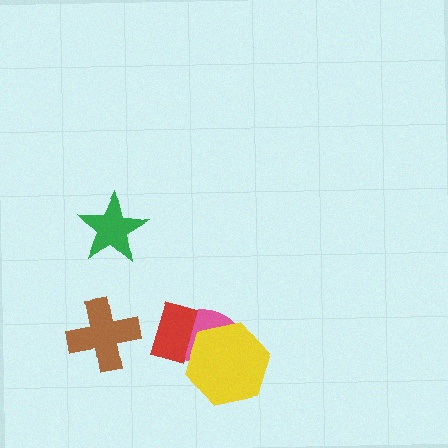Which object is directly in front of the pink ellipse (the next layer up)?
The yellow hexagon is directly in front of the pink ellipse.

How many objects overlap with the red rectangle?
2 objects overlap with the red rectangle.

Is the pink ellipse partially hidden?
Yes, it is partially covered by another shape.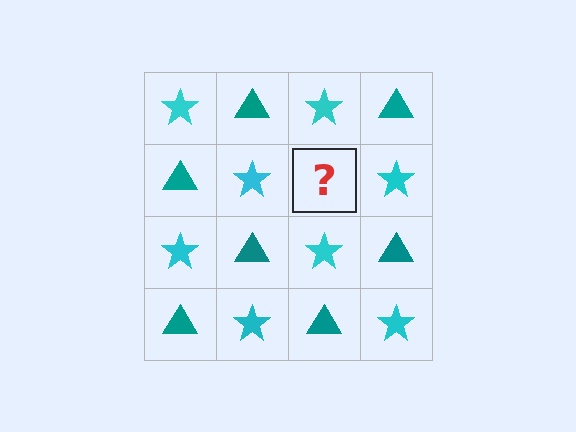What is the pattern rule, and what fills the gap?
The rule is that it alternates cyan star and teal triangle in a checkerboard pattern. The gap should be filled with a teal triangle.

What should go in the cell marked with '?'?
The missing cell should contain a teal triangle.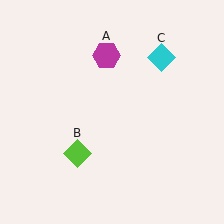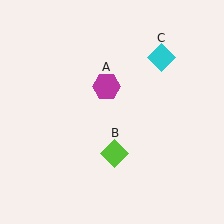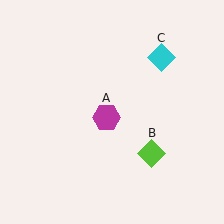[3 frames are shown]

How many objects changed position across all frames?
2 objects changed position: magenta hexagon (object A), lime diamond (object B).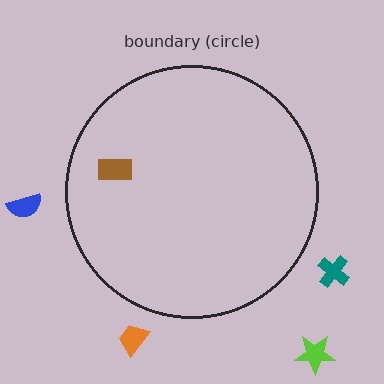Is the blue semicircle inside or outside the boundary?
Outside.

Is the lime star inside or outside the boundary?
Outside.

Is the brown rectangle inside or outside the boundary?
Inside.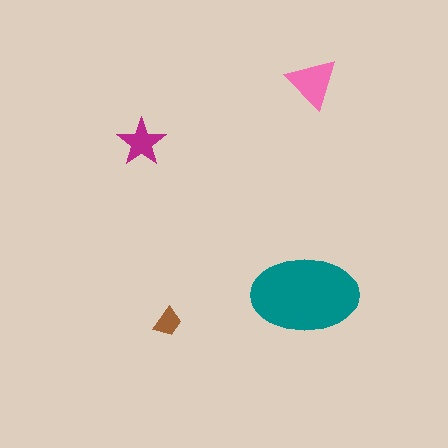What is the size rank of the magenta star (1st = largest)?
3rd.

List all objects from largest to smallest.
The teal ellipse, the pink triangle, the magenta star, the brown trapezoid.